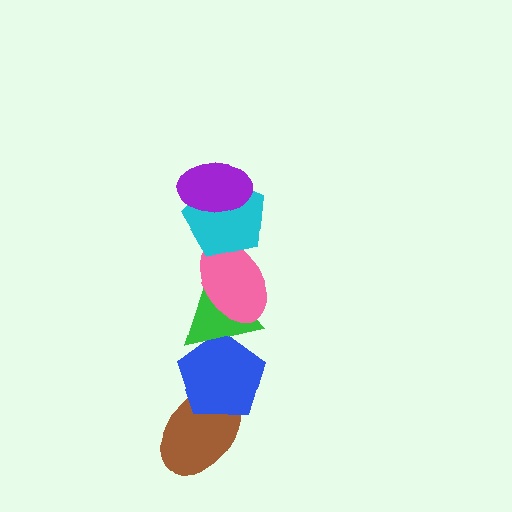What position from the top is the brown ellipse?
The brown ellipse is 6th from the top.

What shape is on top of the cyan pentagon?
The purple ellipse is on top of the cyan pentagon.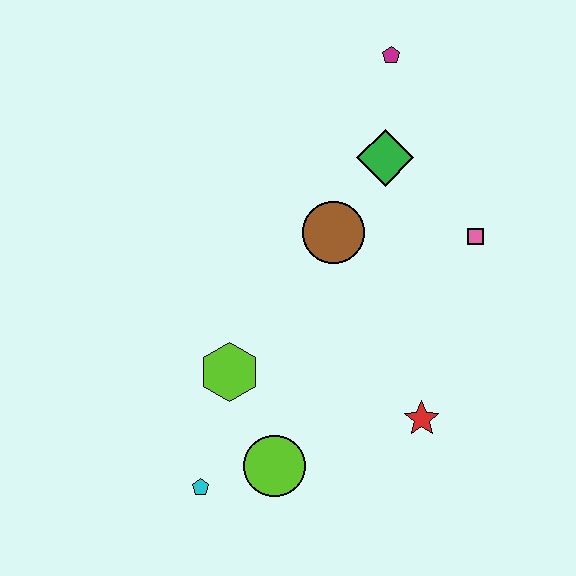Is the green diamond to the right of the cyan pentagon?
Yes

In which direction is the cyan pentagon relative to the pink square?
The cyan pentagon is to the left of the pink square.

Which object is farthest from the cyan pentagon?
The magenta pentagon is farthest from the cyan pentagon.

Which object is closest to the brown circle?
The green diamond is closest to the brown circle.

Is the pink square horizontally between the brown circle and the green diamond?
No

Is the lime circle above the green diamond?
No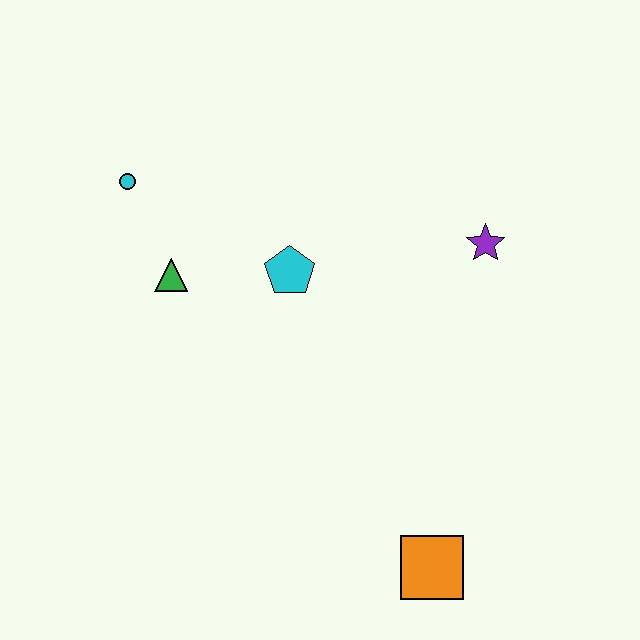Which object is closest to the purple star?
The cyan pentagon is closest to the purple star.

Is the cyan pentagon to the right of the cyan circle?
Yes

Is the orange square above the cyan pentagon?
No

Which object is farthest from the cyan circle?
The orange square is farthest from the cyan circle.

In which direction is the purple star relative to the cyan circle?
The purple star is to the right of the cyan circle.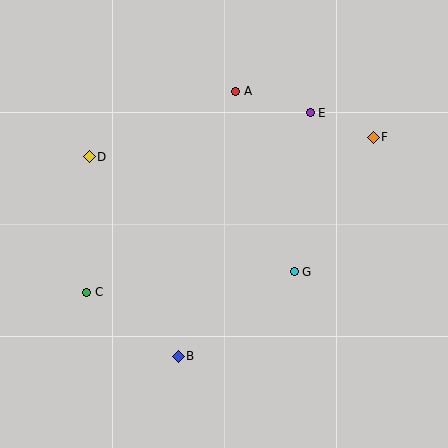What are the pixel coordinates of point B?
Point B is at (178, 356).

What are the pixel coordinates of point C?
Point C is at (87, 292).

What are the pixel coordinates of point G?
Point G is at (294, 272).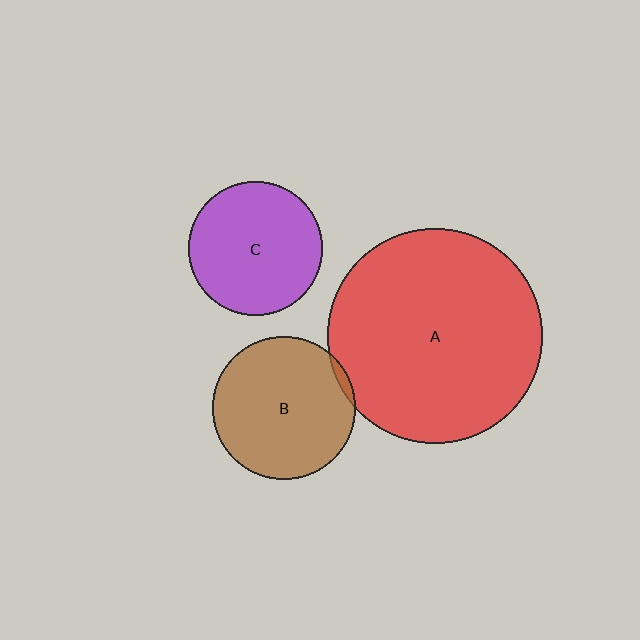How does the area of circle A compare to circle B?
Approximately 2.3 times.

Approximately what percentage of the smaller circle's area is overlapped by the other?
Approximately 5%.